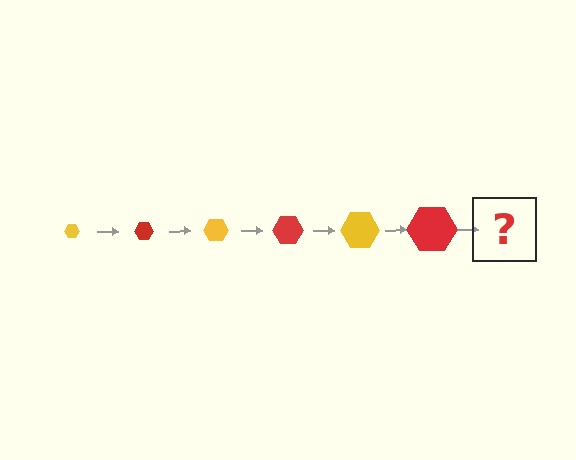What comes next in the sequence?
The next element should be a yellow hexagon, larger than the previous one.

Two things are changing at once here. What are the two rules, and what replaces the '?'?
The two rules are that the hexagon grows larger each step and the color cycles through yellow and red. The '?' should be a yellow hexagon, larger than the previous one.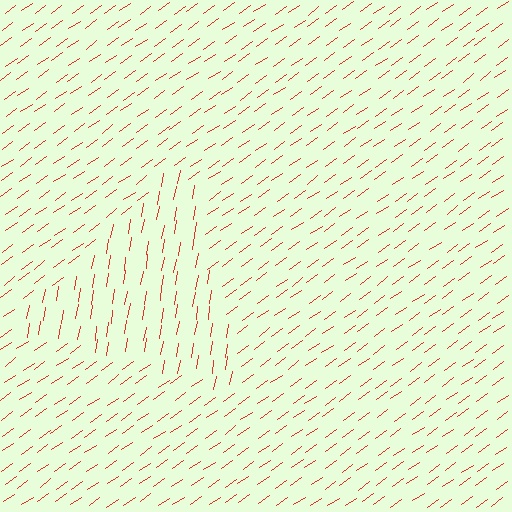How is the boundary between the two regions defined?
The boundary is defined purely by a change in line orientation (approximately 45 degrees difference). All lines are the same color and thickness.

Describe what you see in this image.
The image is filled with small red line segments. A triangle region in the image has lines oriented differently from the surrounding lines, creating a visible texture boundary.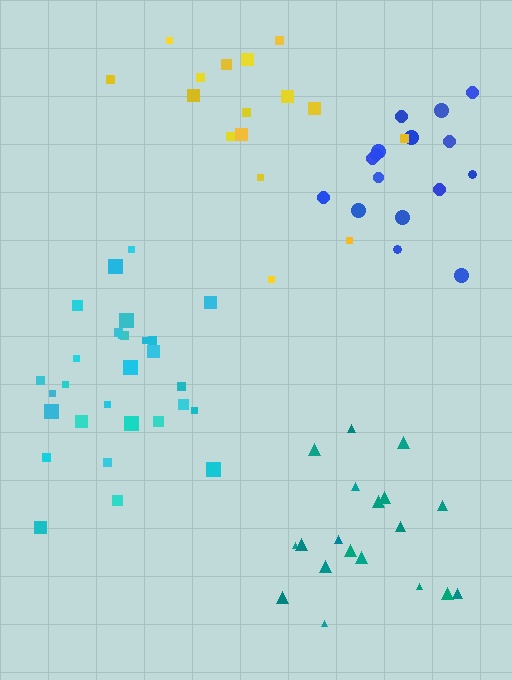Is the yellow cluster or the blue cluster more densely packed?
Blue.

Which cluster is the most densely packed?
Cyan.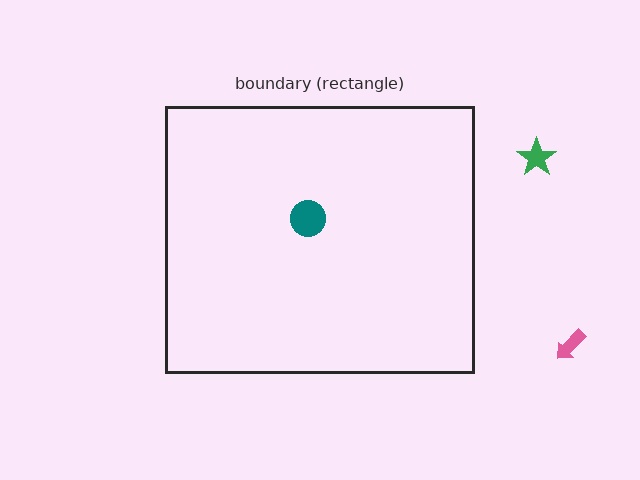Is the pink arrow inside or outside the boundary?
Outside.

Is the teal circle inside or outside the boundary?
Inside.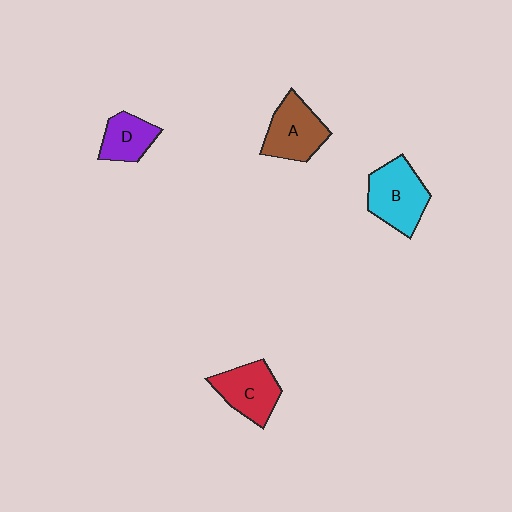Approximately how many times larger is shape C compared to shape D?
Approximately 1.3 times.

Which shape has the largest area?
Shape B (cyan).